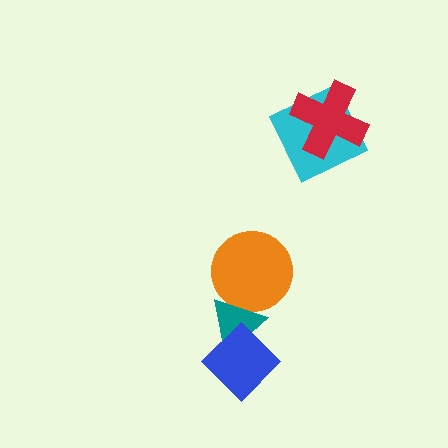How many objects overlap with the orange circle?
1 object overlaps with the orange circle.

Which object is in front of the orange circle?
The teal triangle is in front of the orange circle.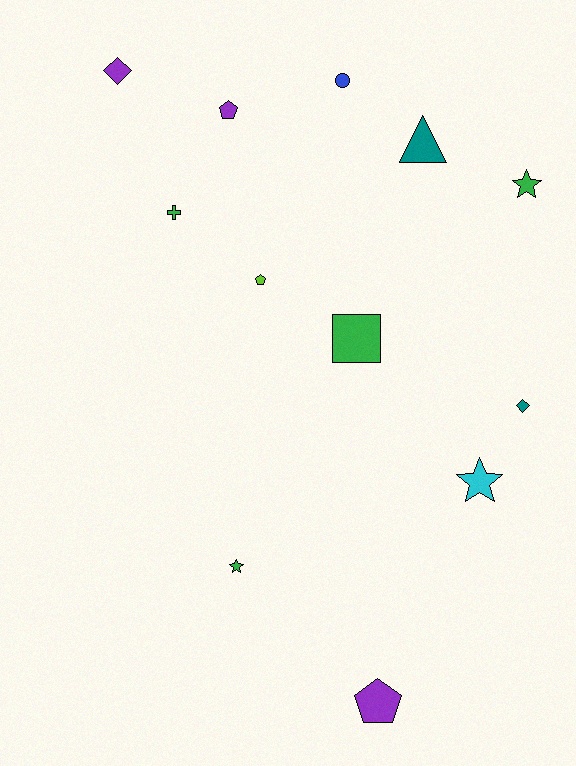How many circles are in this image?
There is 1 circle.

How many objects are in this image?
There are 12 objects.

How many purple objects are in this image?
There are 3 purple objects.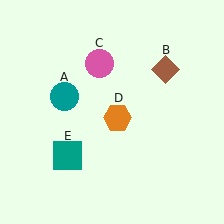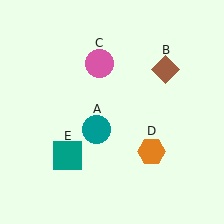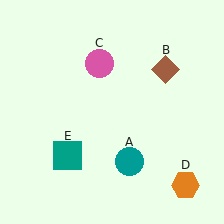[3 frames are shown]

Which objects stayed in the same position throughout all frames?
Brown diamond (object B) and pink circle (object C) and teal square (object E) remained stationary.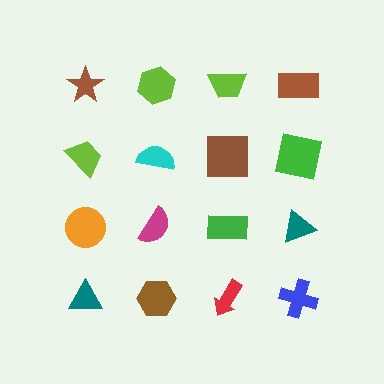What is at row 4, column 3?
A red arrow.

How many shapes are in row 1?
4 shapes.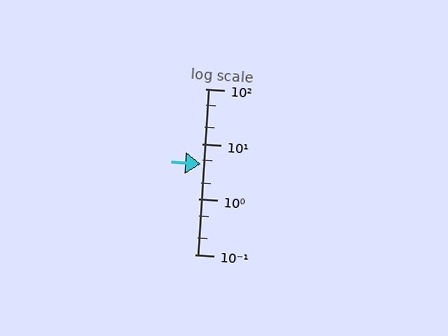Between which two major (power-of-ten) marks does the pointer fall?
The pointer is between 1 and 10.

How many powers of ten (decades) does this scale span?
The scale spans 3 decades, from 0.1 to 100.